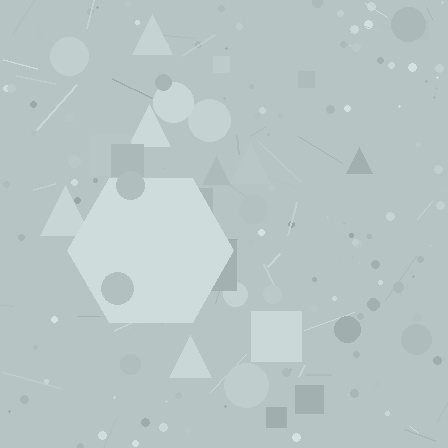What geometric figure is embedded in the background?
A hexagon is embedded in the background.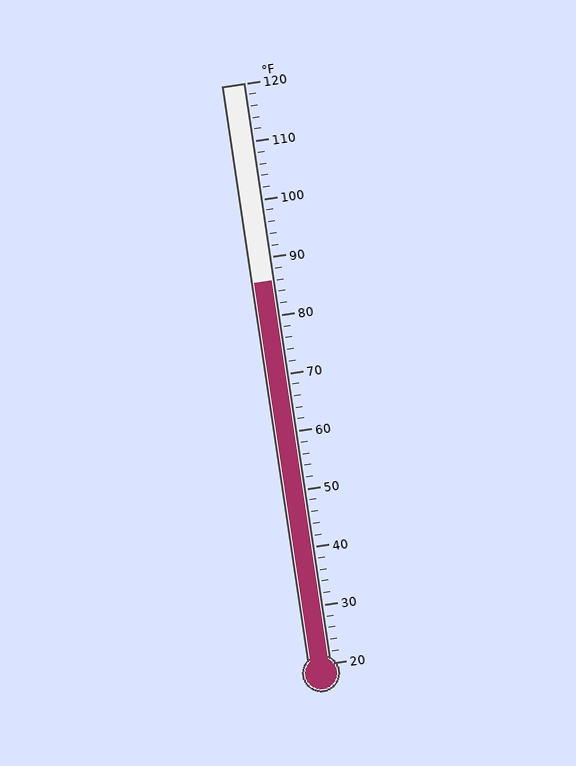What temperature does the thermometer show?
The thermometer shows approximately 86°F.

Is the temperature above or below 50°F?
The temperature is above 50°F.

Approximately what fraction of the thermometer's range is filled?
The thermometer is filled to approximately 65% of its range.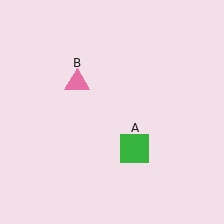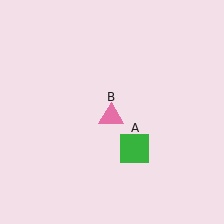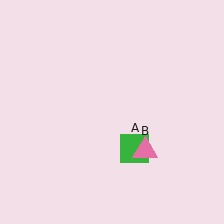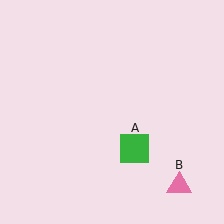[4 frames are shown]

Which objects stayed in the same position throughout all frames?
Green square (object A) remained stationary.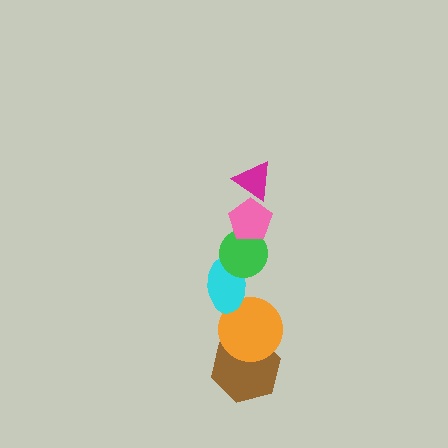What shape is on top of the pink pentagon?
The magenta triangle is on top of the pink pentagon.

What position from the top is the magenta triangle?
The magenta triangle is 1st from the top.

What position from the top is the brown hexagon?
The brown hexagon is 6th from the top.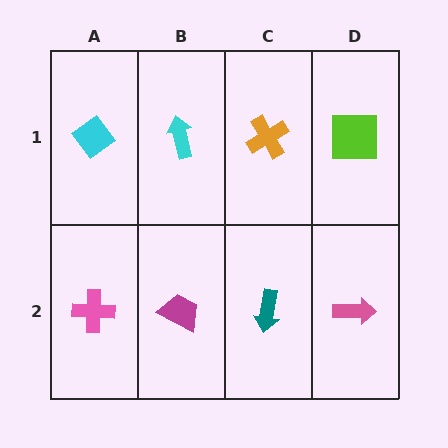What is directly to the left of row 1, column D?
An orange cross.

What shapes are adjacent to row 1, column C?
A teal arrow (row 2, column C), a cyan arrow (row 1, column B), a lime square (row 1, column D).